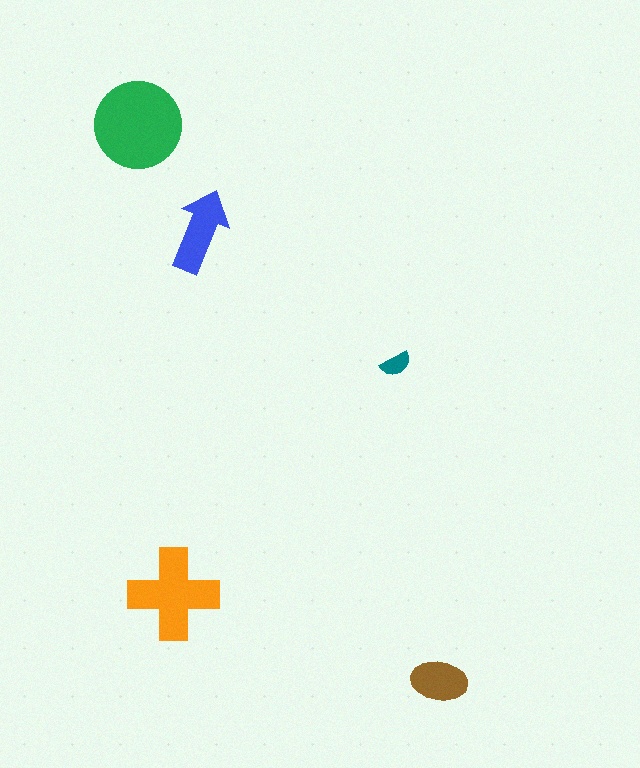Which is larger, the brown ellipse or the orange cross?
The orange cross.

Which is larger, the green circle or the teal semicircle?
The green circle.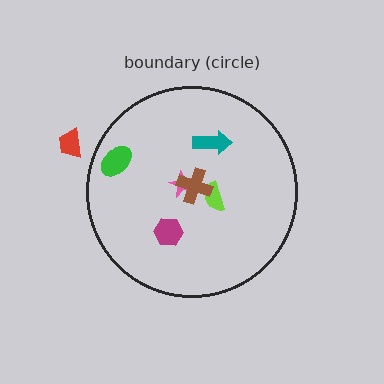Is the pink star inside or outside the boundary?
Inside.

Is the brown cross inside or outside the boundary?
Inside.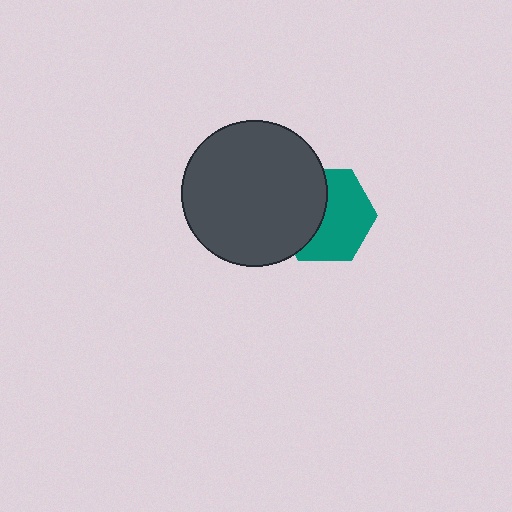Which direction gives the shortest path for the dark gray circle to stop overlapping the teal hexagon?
Moving left gives the shortest separation.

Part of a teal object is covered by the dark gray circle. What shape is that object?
It is a hexagon.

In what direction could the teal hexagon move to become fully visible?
The teal hexagon could move right. That would shift it out from behind the dark gray circle entirely.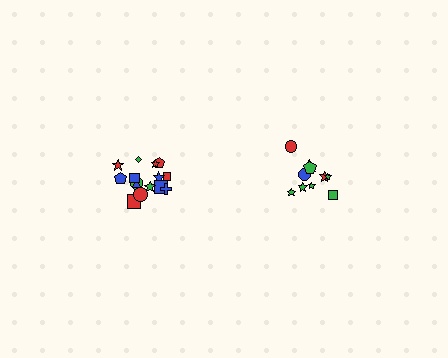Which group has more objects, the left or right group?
The left group.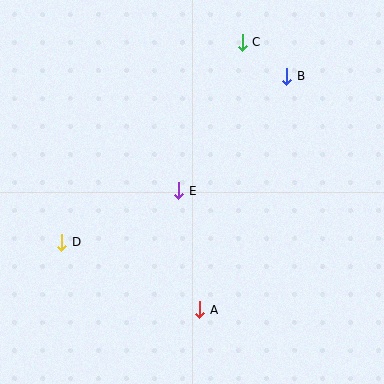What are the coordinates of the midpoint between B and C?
The midpoint between B and C is at (265, 59).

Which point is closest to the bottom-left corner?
Point D is closest to the bottom-left corner.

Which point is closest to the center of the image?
Point E at (179, 191) is closest to the center.